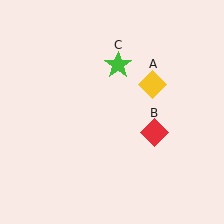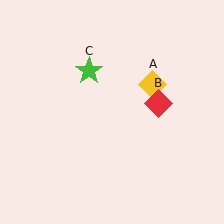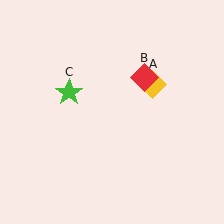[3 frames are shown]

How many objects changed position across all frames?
2 objects changed position: red diamond (object B), green star (object C).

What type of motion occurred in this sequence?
The red diamond (object B), green star (object C) rotated counterclockwise around the center of the scene.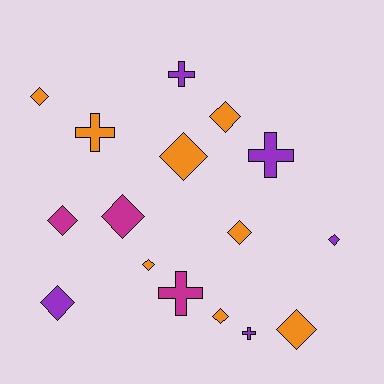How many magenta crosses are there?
There is 1 magenta cross.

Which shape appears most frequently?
Diamond, with 11 objects.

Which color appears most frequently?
Orange, with 8 objects.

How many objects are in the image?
There are 16 objects.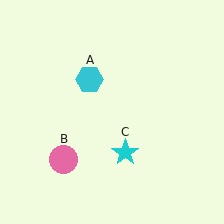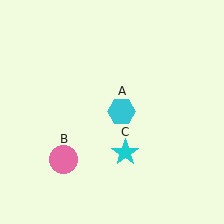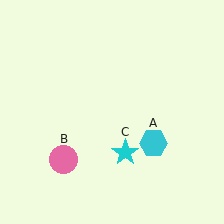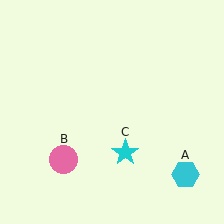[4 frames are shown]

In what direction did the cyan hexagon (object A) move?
The cyan hexagon (object A) moved down and to the right.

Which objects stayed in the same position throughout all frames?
Pink circle (object B) and cyan star (object C) remained stationary.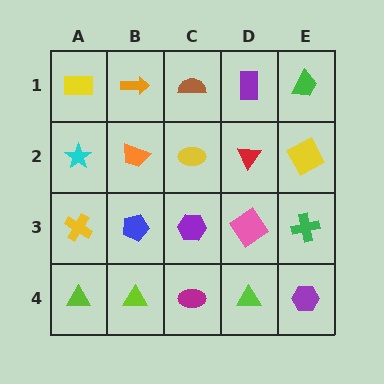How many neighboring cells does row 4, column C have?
3.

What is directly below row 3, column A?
A lime triangle.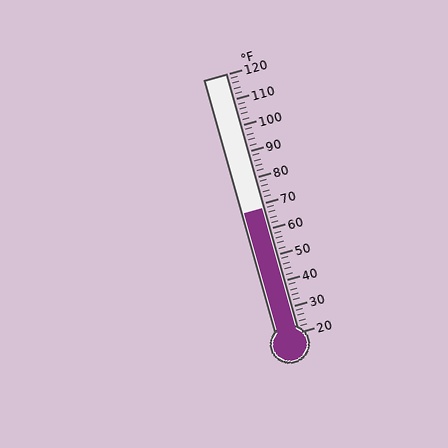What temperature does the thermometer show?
The thermometer shows approximately 68°F.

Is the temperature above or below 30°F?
The temperature is above 30°F.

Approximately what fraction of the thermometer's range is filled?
The thermometer is filled to approximately 50% of its range.